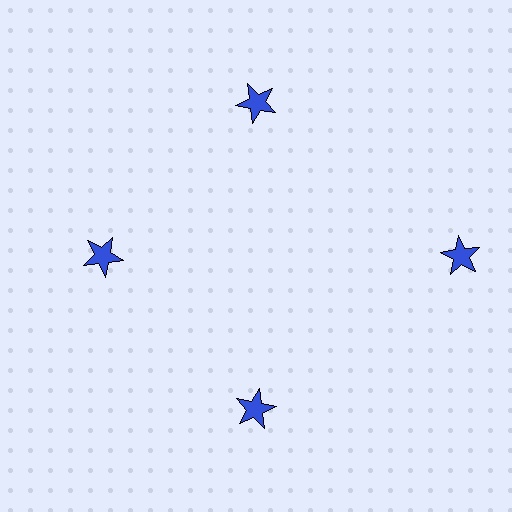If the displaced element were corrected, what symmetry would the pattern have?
It would have 4-fold rotational symmetry — the pattern would map onto itself every 90 degrees.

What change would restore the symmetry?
The symmetry would be restored by moving it inward, back onto the ring so that all 4 stars sit at equal angles and equal distance from the center.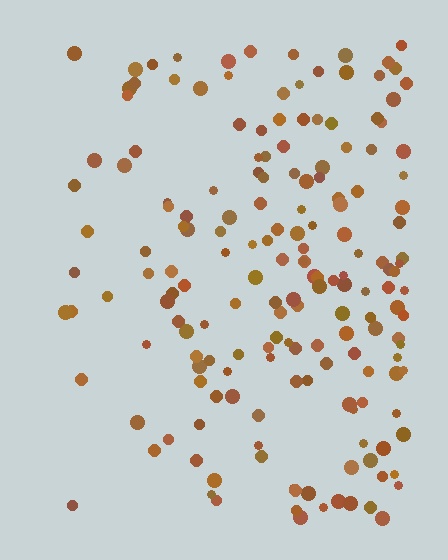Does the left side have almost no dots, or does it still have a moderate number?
Still a moderate number, just noticeably fewer than the right.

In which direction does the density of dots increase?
From left to right, with the right side densest.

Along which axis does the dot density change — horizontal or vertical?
Horizontal.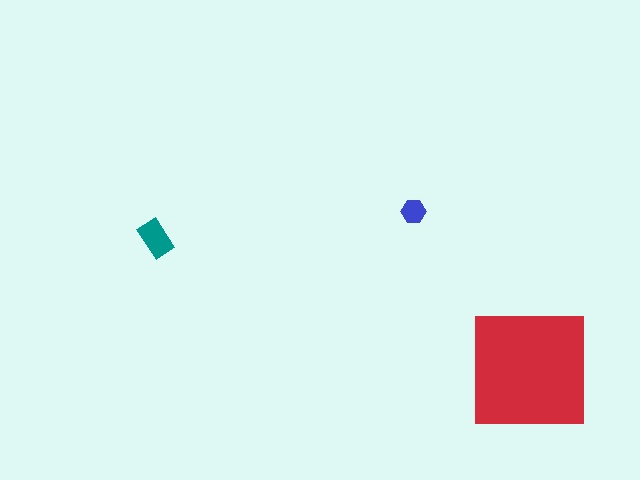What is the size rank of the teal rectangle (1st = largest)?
2nd.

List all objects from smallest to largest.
The blue hexagon, the teal rectangle, the red square.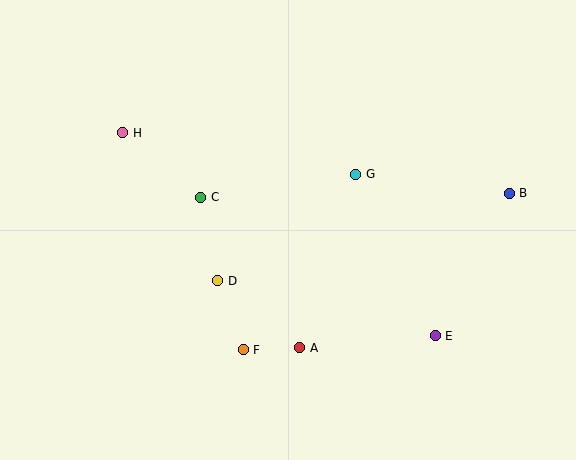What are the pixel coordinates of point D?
Point D is at (218, 281).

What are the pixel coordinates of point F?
Point F is at (243, 350).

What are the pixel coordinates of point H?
Point H is at (123, 133).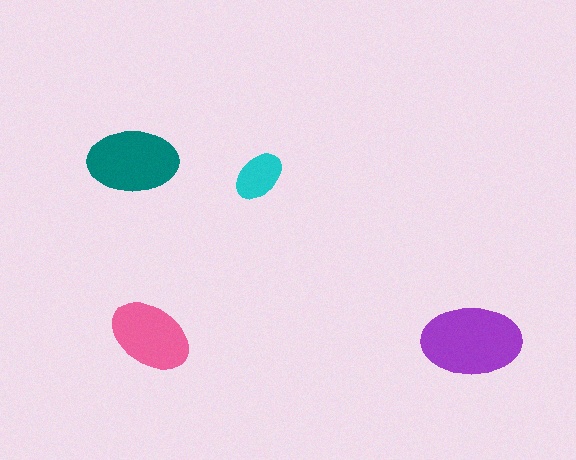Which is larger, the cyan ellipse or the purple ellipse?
The purple one.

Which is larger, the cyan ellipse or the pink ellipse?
The pink one.